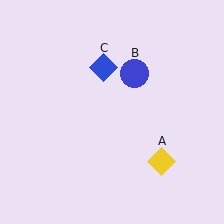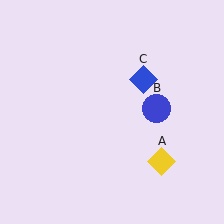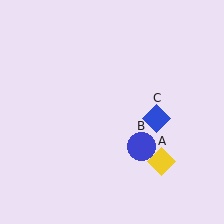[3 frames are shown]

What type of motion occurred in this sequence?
The blue circle (object B), blue diamond (object C) rotated clockwise around the center of the scene.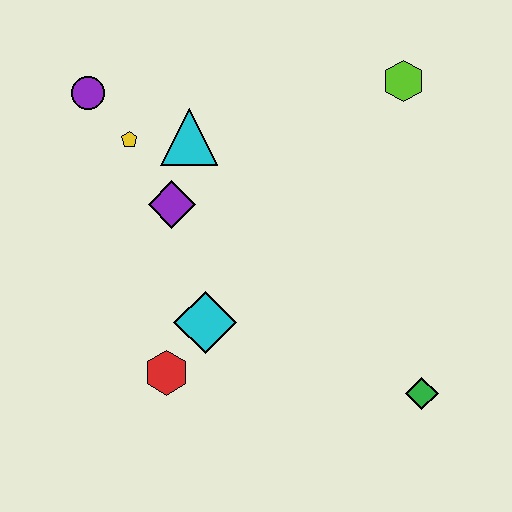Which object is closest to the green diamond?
The cyan diamond is closest to the green diamond.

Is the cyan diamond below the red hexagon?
No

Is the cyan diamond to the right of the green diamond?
No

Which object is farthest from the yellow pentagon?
The green diamond is farthest from the yellow pentagon.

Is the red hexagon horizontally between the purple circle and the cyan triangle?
Yes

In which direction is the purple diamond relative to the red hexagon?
The purple diamond is above the red hexagon.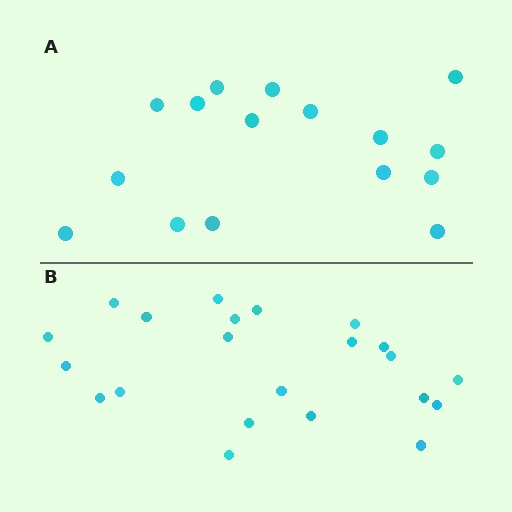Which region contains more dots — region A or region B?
Region B (the bottom region) has more dots.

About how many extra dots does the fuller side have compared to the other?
Region B has about 6 more dots than region A.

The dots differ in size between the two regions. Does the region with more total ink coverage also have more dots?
No. Region A has more total ink coverage because its dots are larger, but region B actually contains more individual dots. Total area can be misleading — the number of items is what matters here.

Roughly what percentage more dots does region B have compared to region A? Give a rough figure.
About 40% more.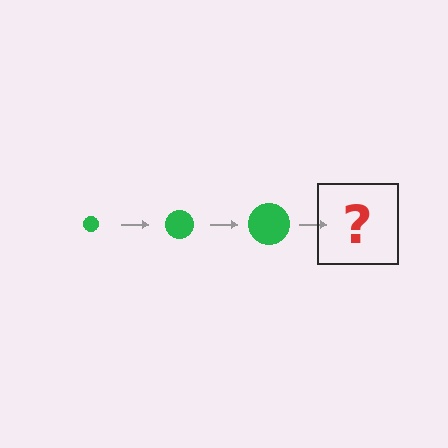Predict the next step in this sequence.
The next step is a green circle, larger than the previous one.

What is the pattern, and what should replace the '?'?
The pattern is that the circle gets progressively larger each step. The '?' should be a green circle, larger than the previous one.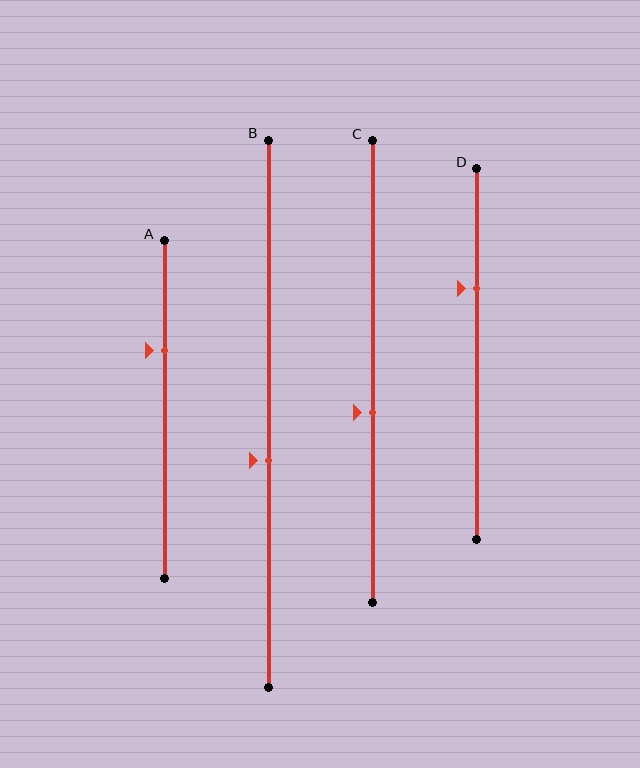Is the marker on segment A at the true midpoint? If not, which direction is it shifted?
No, the marker on segment A is shifted upward by about 18% of the segment length.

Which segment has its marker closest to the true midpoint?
Segment B has its marker closest to the true midpoint.